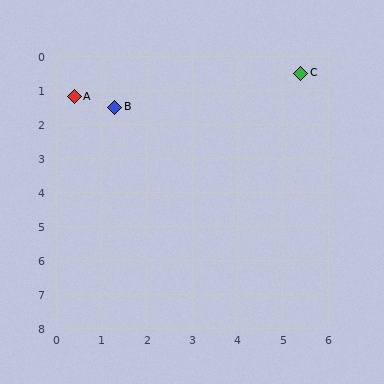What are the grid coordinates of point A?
Point A is at approximately (0.4, 1.2).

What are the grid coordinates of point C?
Point C is at approximately (5.4, 0.5).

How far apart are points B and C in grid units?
Points B and C are about 4.2 grid units apart.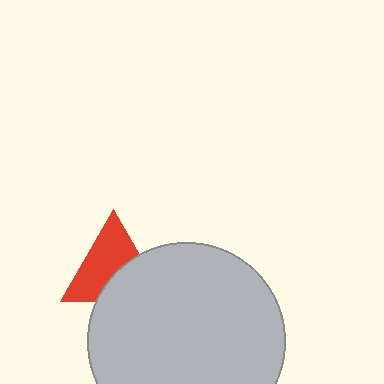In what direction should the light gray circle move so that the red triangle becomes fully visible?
The light gray circle should move down. That is the shortest direction to clear the overlap and leave the red triangle fully visible.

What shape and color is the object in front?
The object in front is a light gray circle.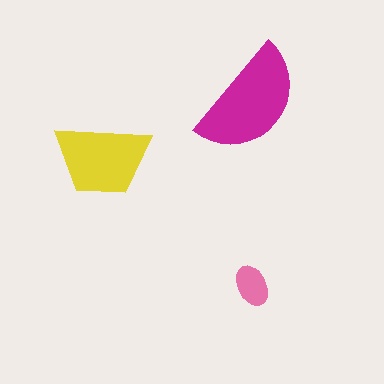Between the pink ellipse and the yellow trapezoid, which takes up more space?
The yellow trapezoid.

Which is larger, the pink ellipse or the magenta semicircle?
The magenta semicircle.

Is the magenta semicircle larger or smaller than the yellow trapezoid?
Larger.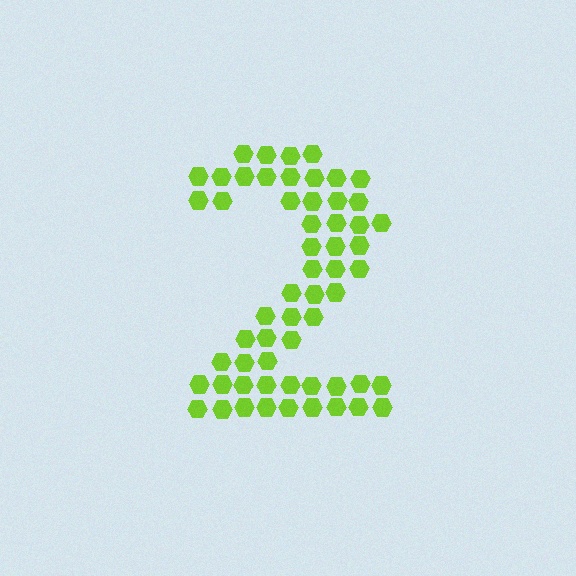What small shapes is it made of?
It is made of small hexagons.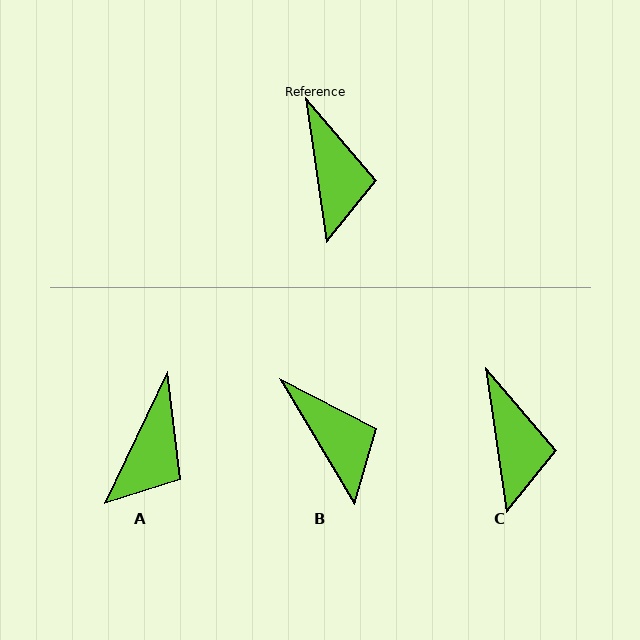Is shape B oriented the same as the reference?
No, it is off by about 23 degrees.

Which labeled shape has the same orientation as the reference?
C.